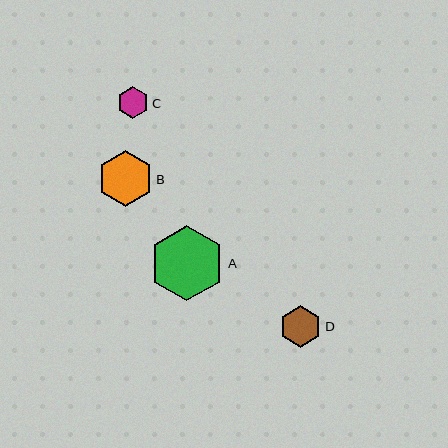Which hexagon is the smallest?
Hexagon C is the smallest with a size of approximately 32 pixels.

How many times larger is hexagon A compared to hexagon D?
Hexagon A is approximately 1.8 times the size of hexagon D.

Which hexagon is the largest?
Hexagon A is the largest with a size of approximately 76 pixels.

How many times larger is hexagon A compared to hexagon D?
Hexagon A is approximately 1.8 times the size of hexagon D.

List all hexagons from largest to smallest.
From largest to smallest: A, B, D, C.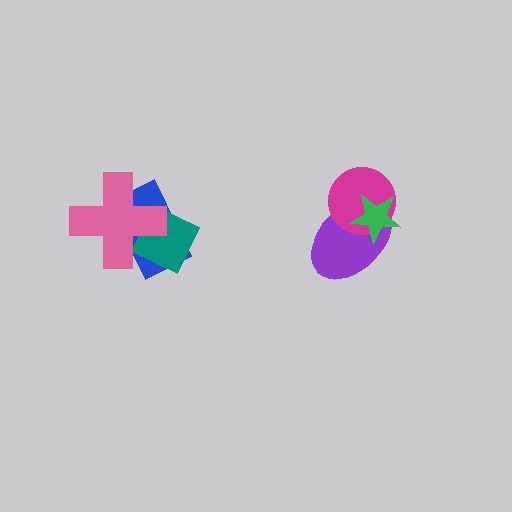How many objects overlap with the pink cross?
2 objects overlap with the pink cross.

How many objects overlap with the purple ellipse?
2 objects overlap with the purple ellipse.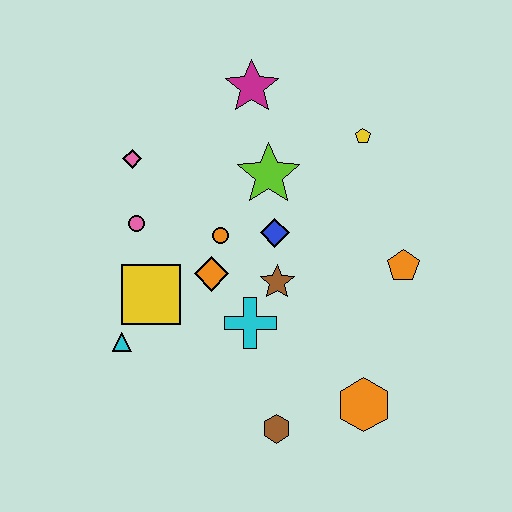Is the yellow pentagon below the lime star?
No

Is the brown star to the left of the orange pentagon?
Yes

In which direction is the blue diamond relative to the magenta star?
The blue diamond is below the magenta star.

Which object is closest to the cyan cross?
The brown star is closest to the cyan cross.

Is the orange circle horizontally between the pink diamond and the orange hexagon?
Yes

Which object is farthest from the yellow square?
The yellow pentagon is farthest from the yellow square.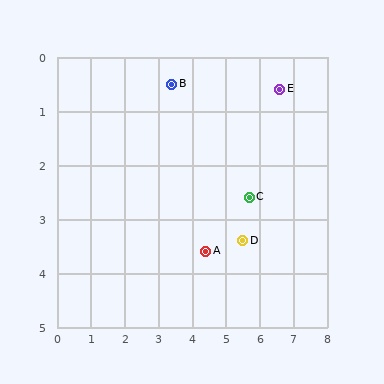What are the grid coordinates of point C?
Point C is at approximately (5.7, 2.6).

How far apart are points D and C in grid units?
Points D and C are about 0.8 grid units apart.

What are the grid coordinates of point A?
Point A is at approximately (4.4, 3.6).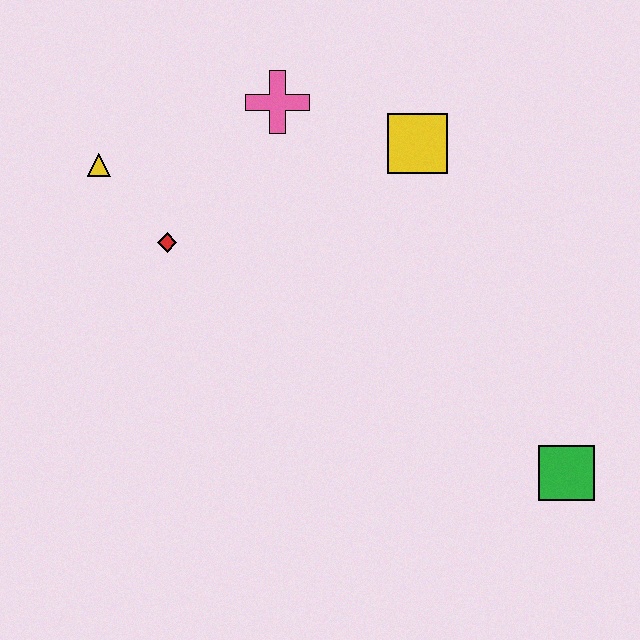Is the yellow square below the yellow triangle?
No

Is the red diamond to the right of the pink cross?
No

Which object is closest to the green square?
The yellow square is closest to the green square.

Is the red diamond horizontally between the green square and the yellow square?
No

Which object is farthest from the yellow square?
The green square is farthest from the yellow square.